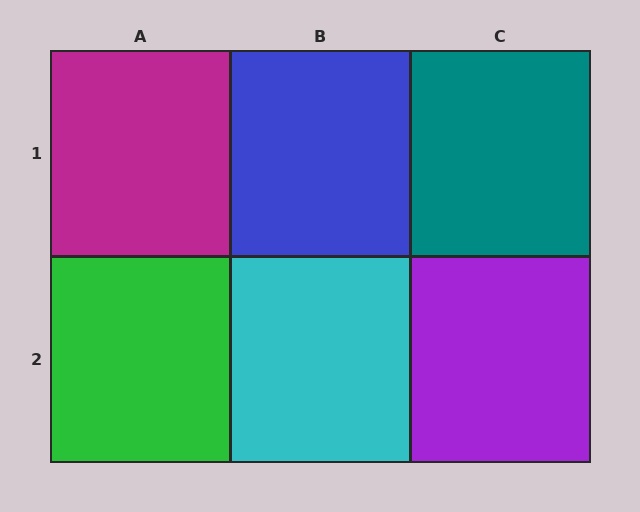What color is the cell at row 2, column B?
Cyan.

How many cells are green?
1 cell is green.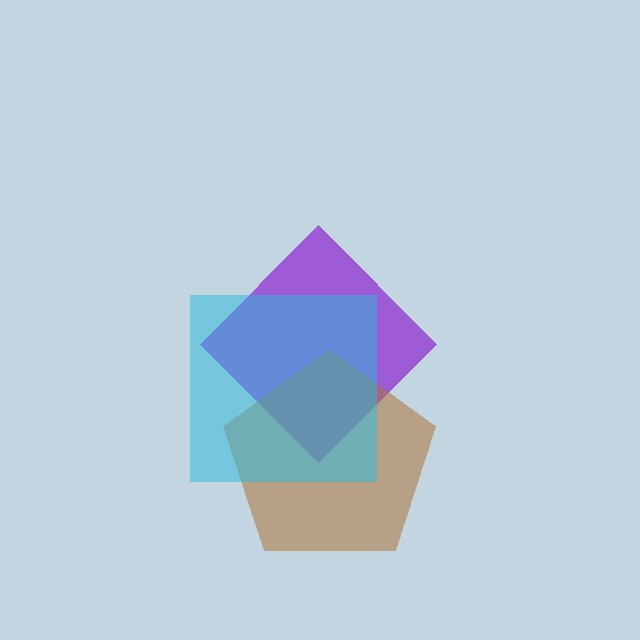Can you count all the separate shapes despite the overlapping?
Yes, there are 3 separate shapes.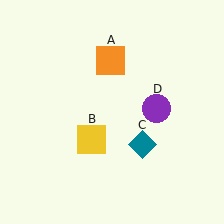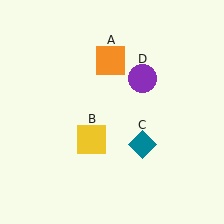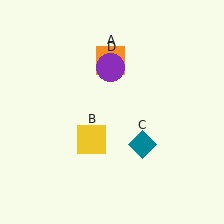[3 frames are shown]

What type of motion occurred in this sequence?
The purple circle (object D) rotated counterclockwise around the center of the scene.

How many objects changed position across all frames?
1 object changed position: purple circle (object D).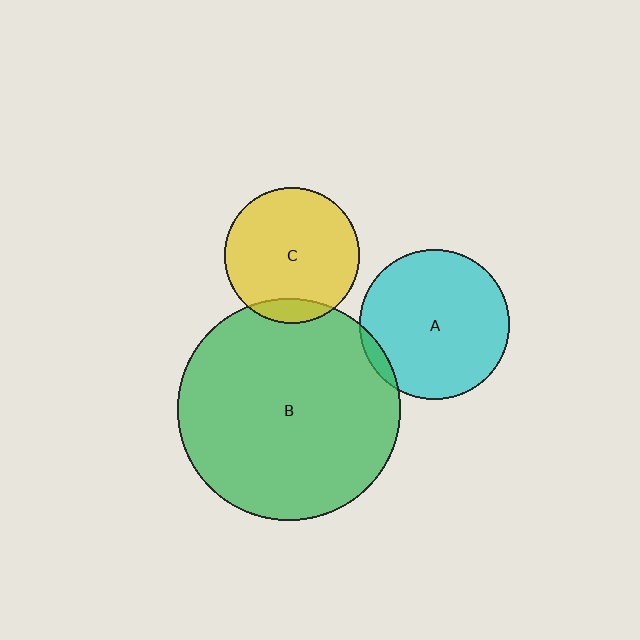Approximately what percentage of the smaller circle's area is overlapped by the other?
Approximately 10%.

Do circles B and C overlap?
Yes.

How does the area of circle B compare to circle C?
Approximately 2.7 times.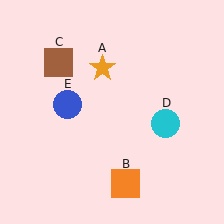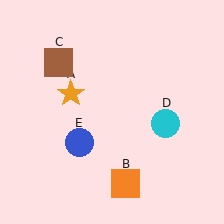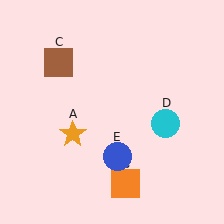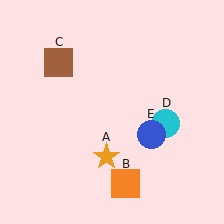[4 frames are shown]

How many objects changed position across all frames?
2 objects changed position: orange star (object A), blue circle (object E).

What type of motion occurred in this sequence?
The orange star (object A), blue circle (object E) rotated counterclockwise around the center of the scene.